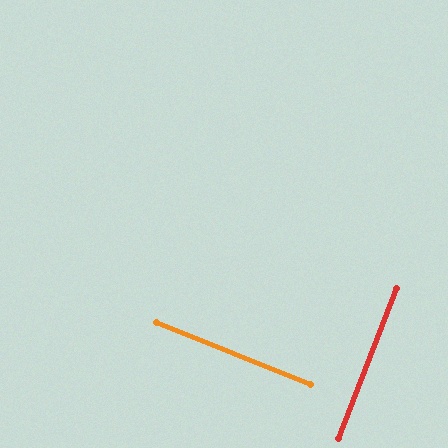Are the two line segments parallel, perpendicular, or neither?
Perpendicular — they meet at approximately 89°.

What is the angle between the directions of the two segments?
Approximately 89 degrees.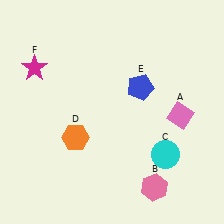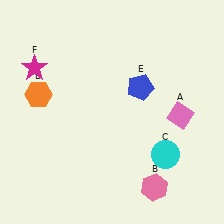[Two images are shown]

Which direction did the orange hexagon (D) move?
The orange hexagon (D) moved up.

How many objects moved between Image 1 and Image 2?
1 object moved between the two images.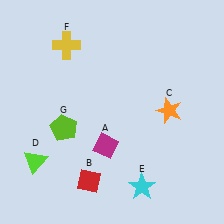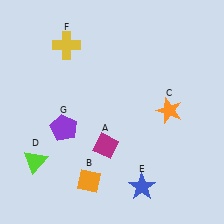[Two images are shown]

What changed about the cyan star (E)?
In Image 1, E is cyan. In Image 2, it changed to blue.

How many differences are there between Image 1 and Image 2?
There are 3 differences between the two images.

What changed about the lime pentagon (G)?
In Image 1, G is lime. In Image 2, it changed to purple.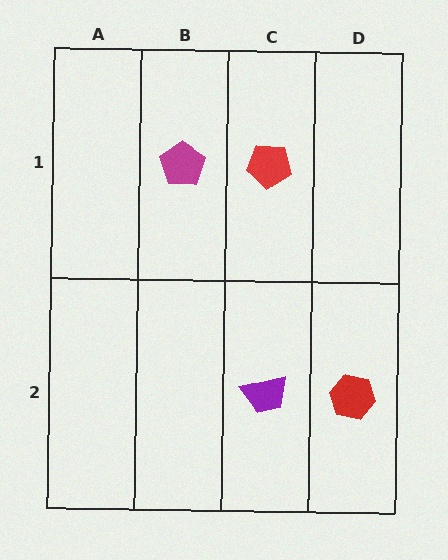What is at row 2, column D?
A red hexagon.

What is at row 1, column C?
A red pentagon.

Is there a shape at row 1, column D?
No, that cell is empty.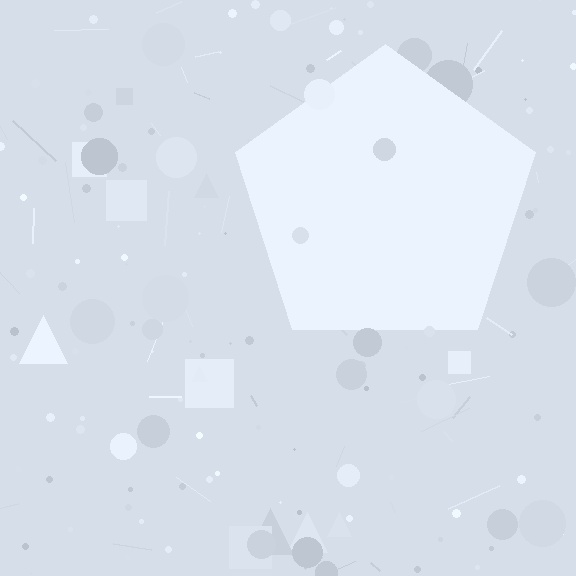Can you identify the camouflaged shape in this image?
The camouflaged shape is a pentagon.